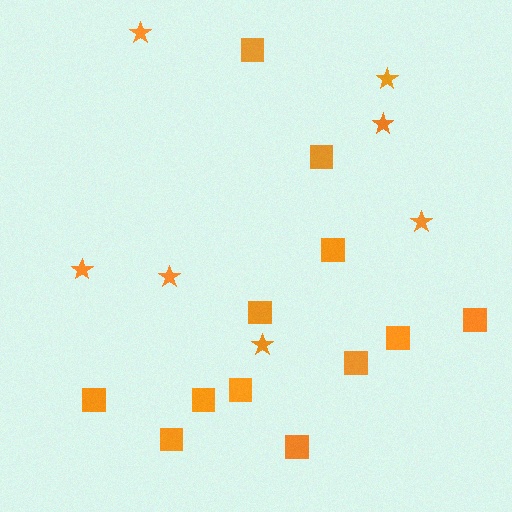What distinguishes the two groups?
There are 2 groups: one group of squares (12) and one group of stars (7).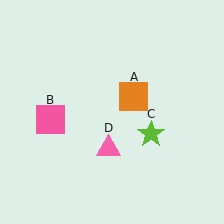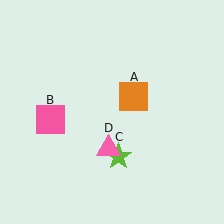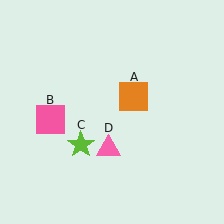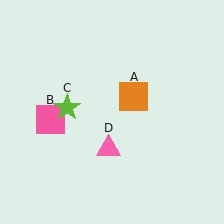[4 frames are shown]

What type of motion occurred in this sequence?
The lime star (object C) rotated clockwise around the center of the scene.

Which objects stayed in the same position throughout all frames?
Orange square (object A) and pink square (object B) and pink triangle (object D) remained stationary.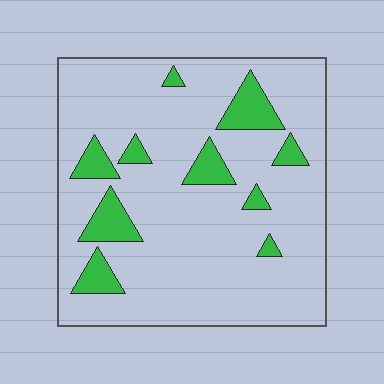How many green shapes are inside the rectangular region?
10.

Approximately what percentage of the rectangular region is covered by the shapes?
Approximately 15%.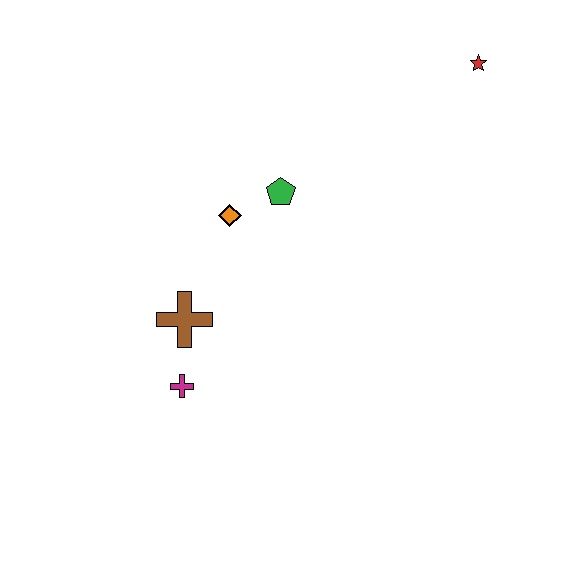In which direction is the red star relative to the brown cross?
The red star is to the right of the brown cross.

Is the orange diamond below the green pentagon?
Yes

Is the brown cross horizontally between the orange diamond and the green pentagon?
No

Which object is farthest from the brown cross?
The red star is farthest from the brown cross.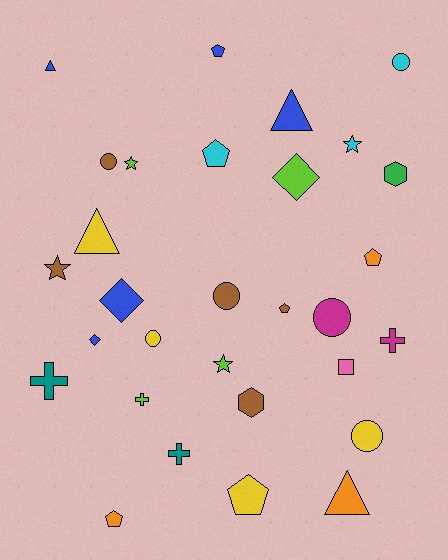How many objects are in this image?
There are 30 objects.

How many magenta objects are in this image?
There are 2 magenta objects.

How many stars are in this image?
There are 4 stars.